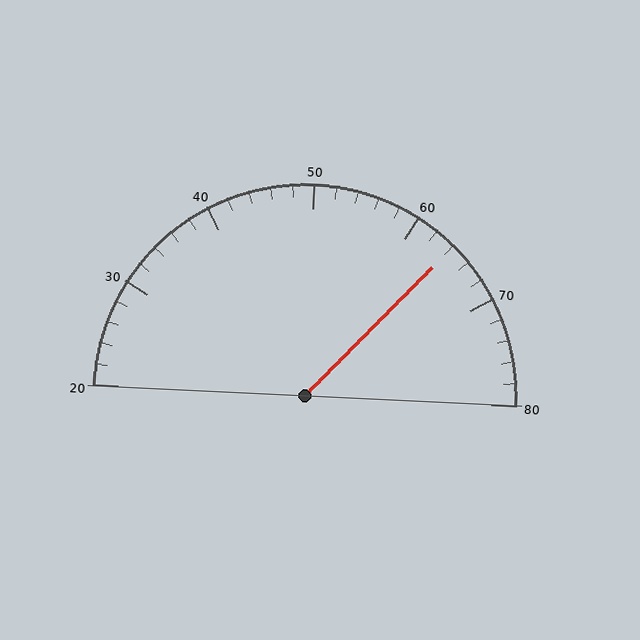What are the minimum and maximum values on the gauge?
The gauge ranges from 20 to 80.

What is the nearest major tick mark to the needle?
The nearest major tick mark is 60.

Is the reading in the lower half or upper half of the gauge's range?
The reading is in the upper half of the range (20 to 80).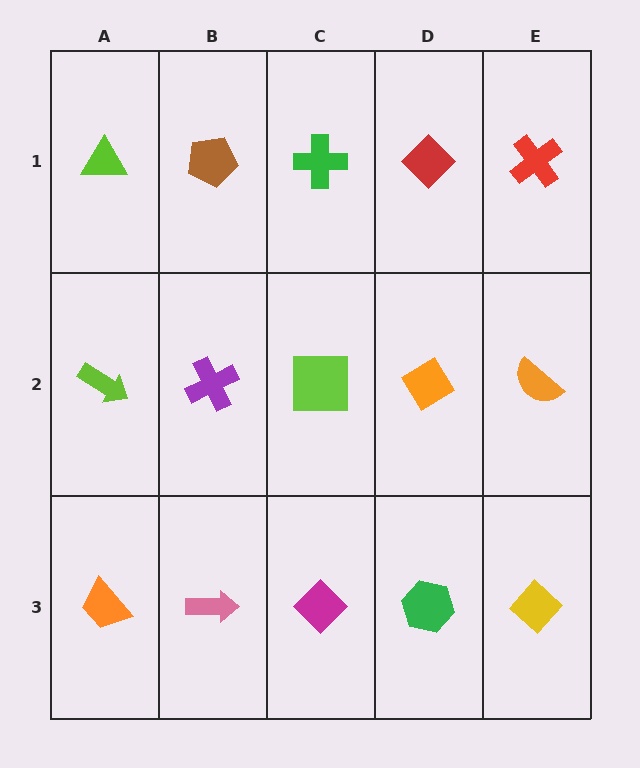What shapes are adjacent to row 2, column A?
A lime triangle (row 1, column A), an orange trapezoid (row 3, column A), a purple cross (row 2, column B).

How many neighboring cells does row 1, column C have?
3.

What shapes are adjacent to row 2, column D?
A red diamond (row 1, column D), a green hexagon (row 3, column D), a lime square (row 2, column C), an orange semicircle (row 2, column E).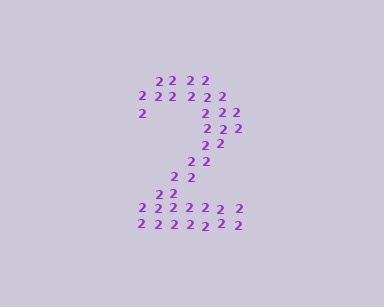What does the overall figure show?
The overall figure shows the digit 2.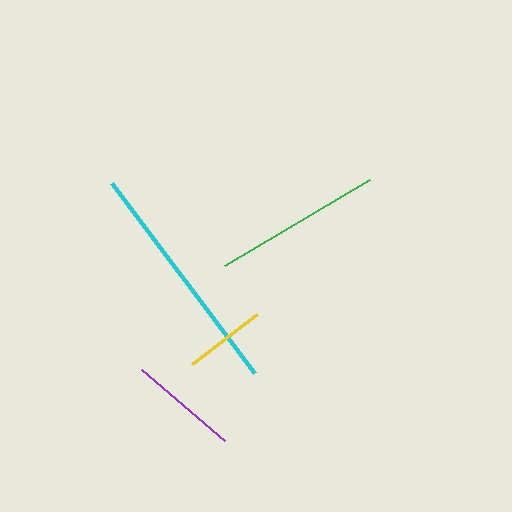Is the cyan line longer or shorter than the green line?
The cyan line is longer than the green line.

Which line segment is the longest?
The cyan line is the longest at approximately 237 pixels.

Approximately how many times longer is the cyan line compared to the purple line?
The cyan line is approximately 2.2 times the length of the purple line.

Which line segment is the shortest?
The yellow line is the shortest at approximately 82 pixels.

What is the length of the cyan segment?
The cyan segment is approximately 237 pixels long.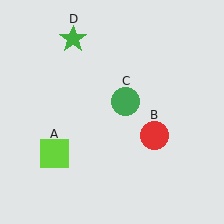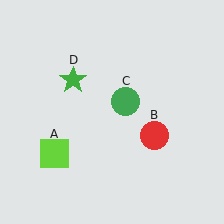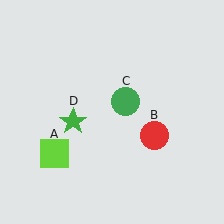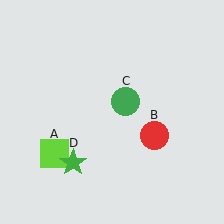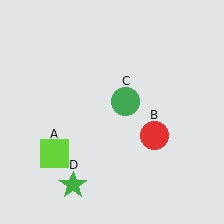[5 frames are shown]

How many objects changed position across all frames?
1 object changed position: green star (object D).